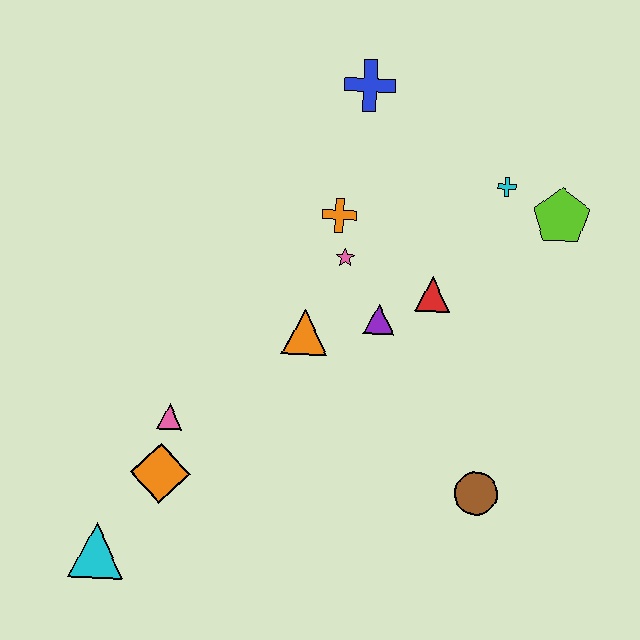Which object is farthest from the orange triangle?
The cyan triangle is farthest from the orange triangle.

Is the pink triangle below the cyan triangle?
No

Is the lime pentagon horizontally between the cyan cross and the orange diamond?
No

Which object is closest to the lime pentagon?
The cyan cross is closest to the lime pentagon.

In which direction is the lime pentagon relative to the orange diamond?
The lime pentagon is to the right of the orange diamond.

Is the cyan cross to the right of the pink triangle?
Yes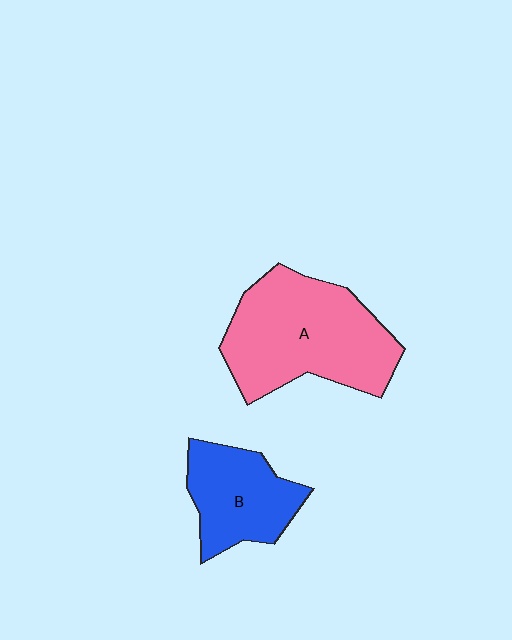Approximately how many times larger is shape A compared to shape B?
Approximately 1.7 times.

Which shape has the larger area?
Shape A (pink).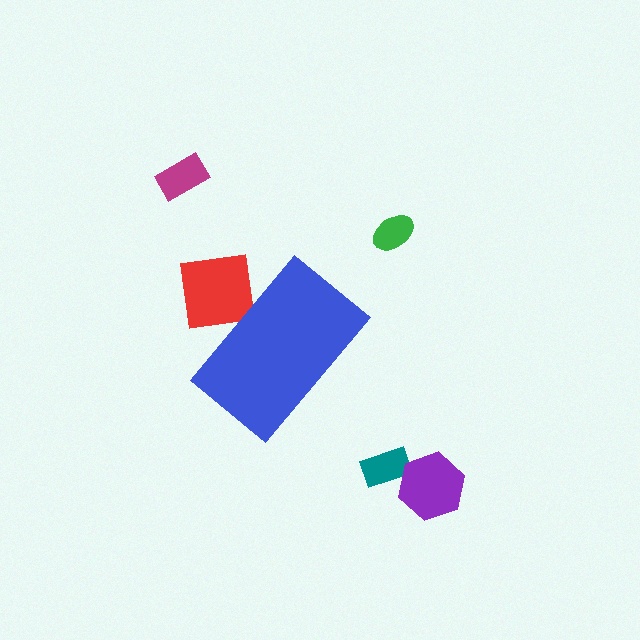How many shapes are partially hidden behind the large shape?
1 shape is partially hidden.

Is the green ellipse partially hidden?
No, the green ellipse is fully visible.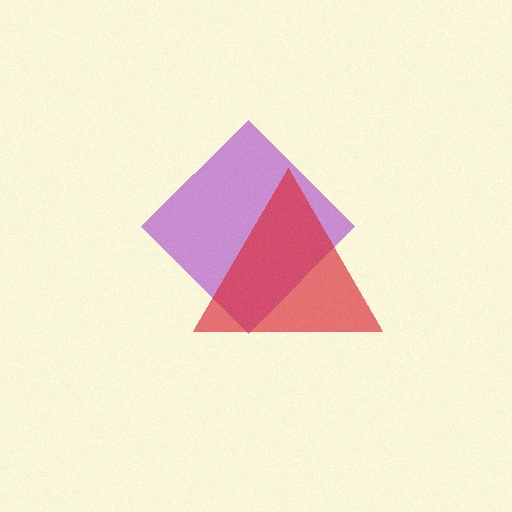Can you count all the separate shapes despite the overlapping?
Yes, there are 2 separate shapes.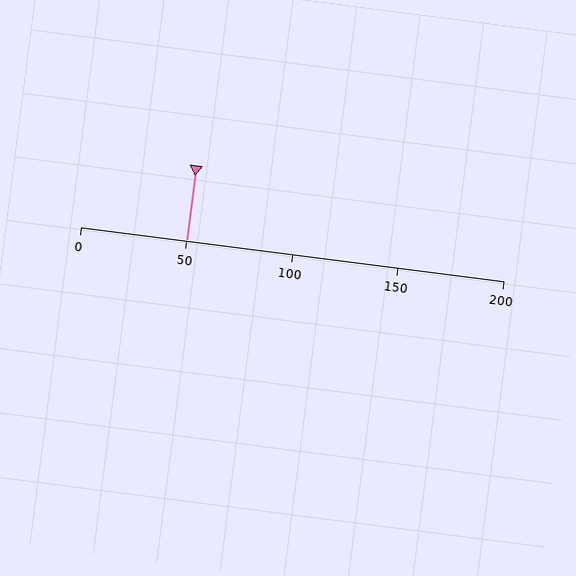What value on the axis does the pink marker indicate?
The marker indicates approximately 50.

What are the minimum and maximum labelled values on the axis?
The axis runs from 0 to 200.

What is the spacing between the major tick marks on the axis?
The major ticks are spaced 50 apart.